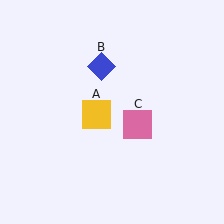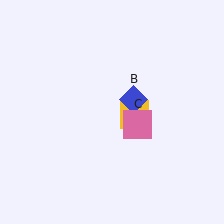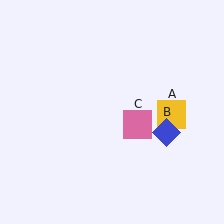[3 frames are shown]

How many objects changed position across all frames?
2 objects changed position: yellow square (object A), blue diamond (object B).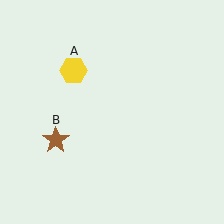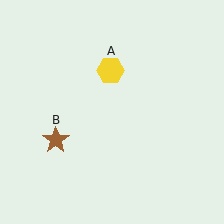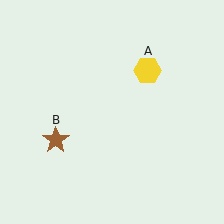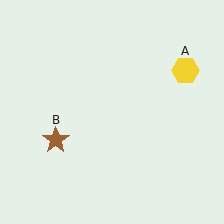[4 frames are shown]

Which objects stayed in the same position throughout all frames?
Brown star (object B) remained stationary.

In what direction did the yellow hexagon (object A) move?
The yellow hexagon (object A) moved right.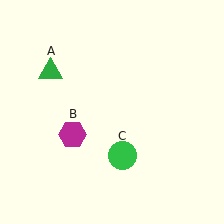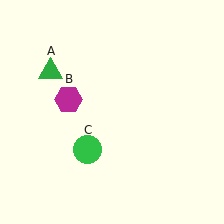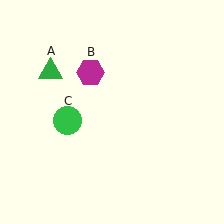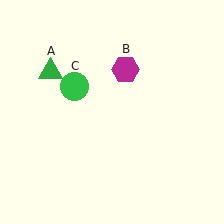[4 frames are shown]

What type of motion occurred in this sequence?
The magenta hexagon (object B), green circle (object C) rotated clockwise around the center of the scene.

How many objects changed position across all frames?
2 objects changed position: magenta hexagon (object B), green circle (object C).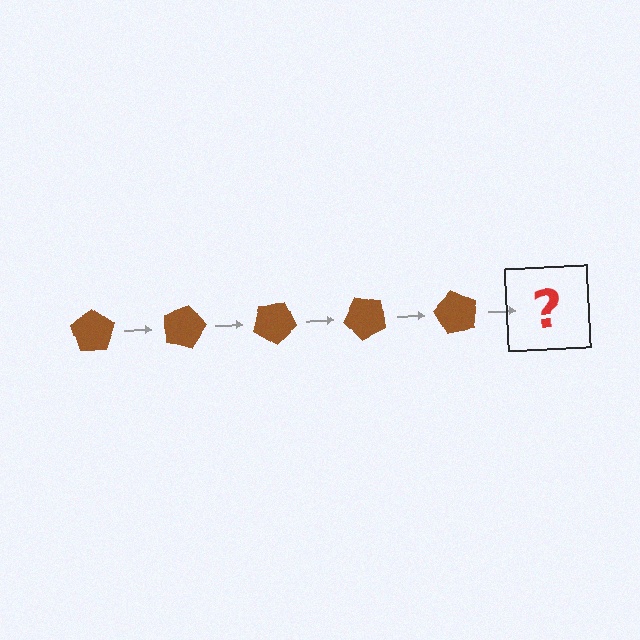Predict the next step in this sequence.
The next step is a brown pentagon rotated 75 degrees.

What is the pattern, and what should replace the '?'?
The pattern is that the pentagon rotates 15 degrees each step. The '?' should be a brown pentagon rotated 75 degrees.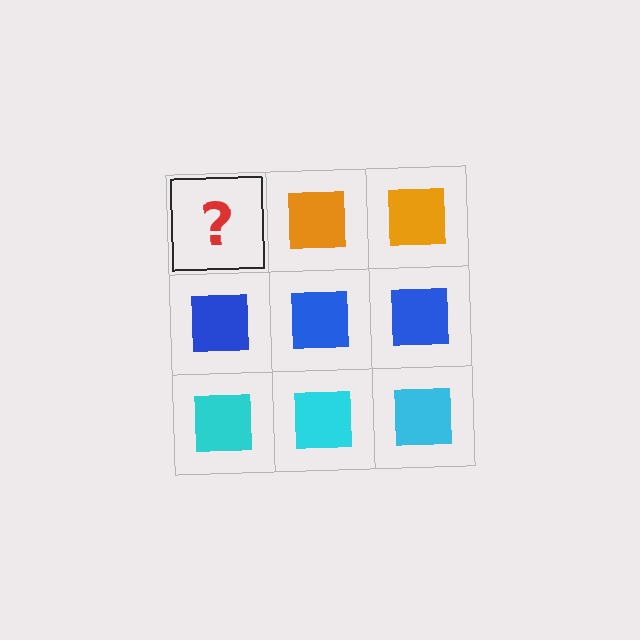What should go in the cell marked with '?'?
The missing cell should contain an orange square.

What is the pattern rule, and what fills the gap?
The rule is that each row has a consistent color. The gap should be filled with an orange square.